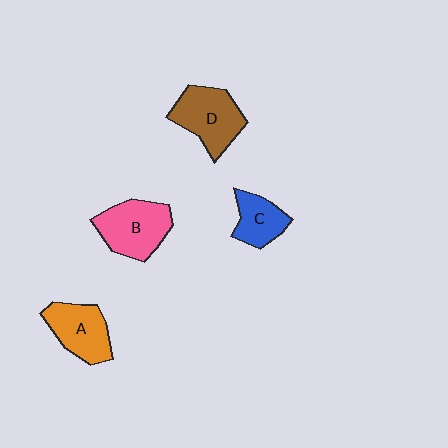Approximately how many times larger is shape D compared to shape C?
Approximately 1.5 times.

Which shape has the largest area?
Shape D (brown).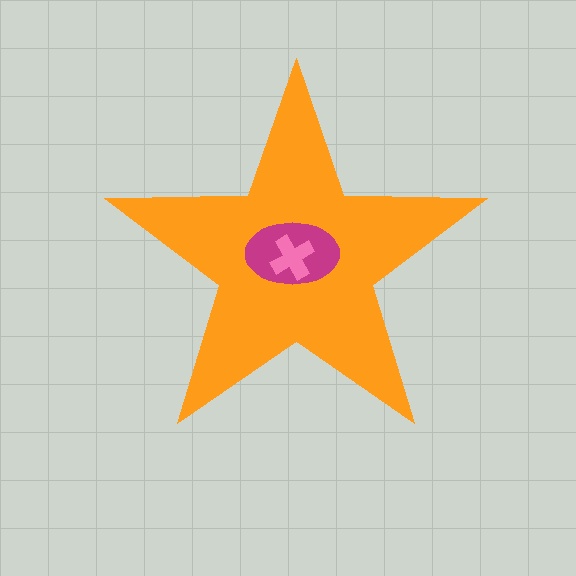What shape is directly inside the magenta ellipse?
The pink cross.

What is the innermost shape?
The pink cross.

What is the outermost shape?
The orange star.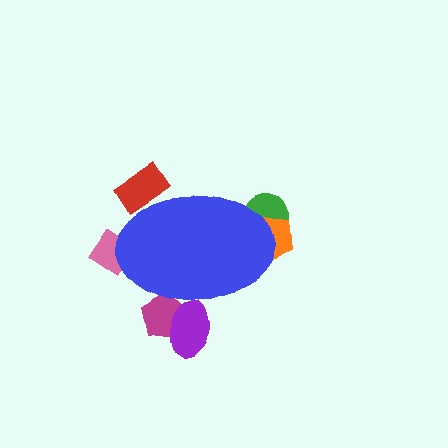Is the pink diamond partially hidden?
Yes, the pink diamond is partially hidden behind the blue ellipse.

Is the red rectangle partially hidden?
Yes, the red rectangle is partially hidden behind the blue ellipse.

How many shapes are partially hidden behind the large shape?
6 shapes are partially hidden.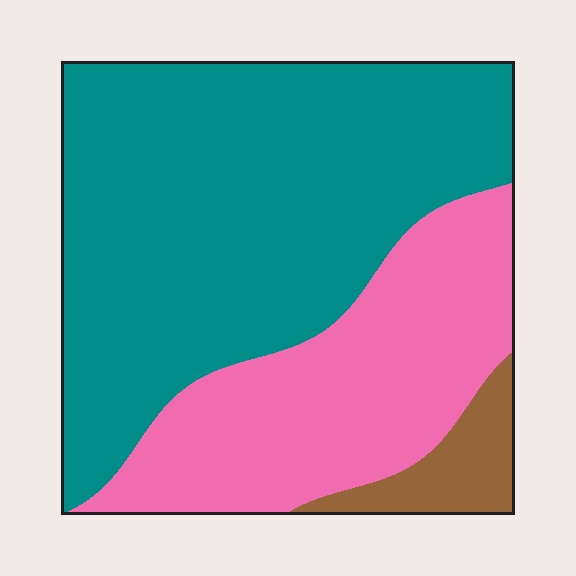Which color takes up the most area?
Teal, at roughly 60%.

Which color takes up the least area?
Brown, at roughly 5%.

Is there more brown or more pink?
Pink.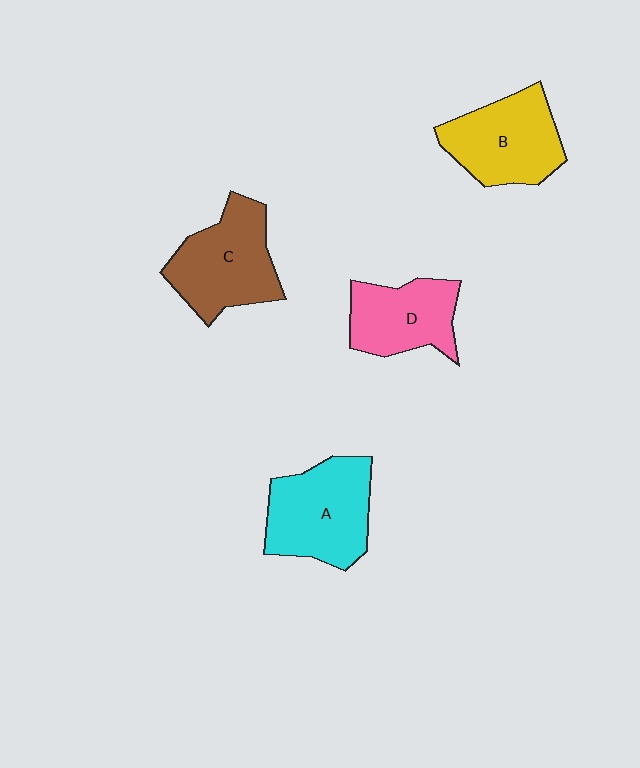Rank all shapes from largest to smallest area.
From largest to smallest: A (cyan), C (brown), B (yellow), D (pink).